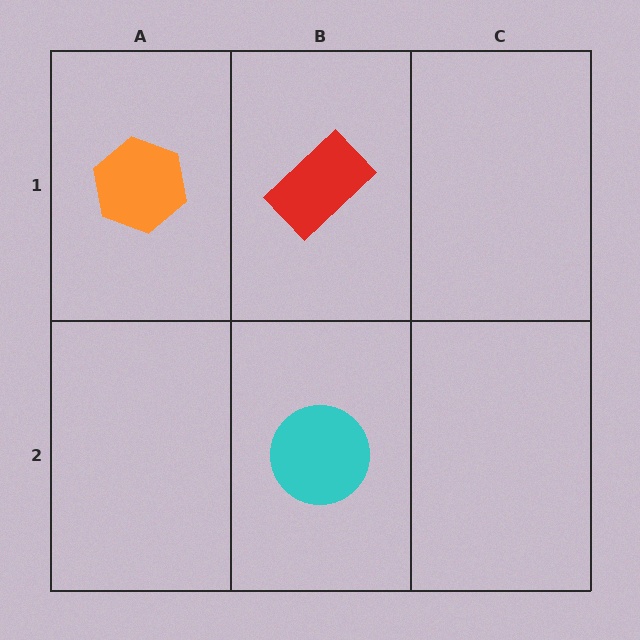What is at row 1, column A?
An orange hexagon.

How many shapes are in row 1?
2 shapes.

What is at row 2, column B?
A cyan circle.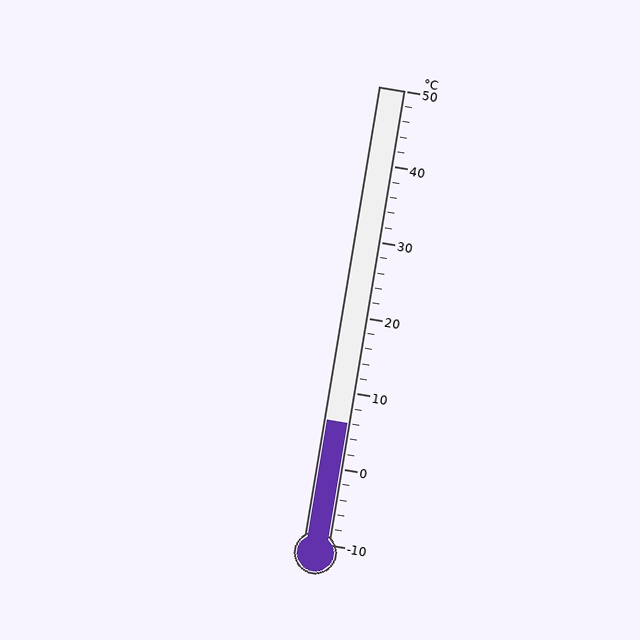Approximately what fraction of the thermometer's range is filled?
The thermometer is filled to approximately 25% of its range.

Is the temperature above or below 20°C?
The temperature is below 20°C.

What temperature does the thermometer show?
The thermometer shows approximately 6°C.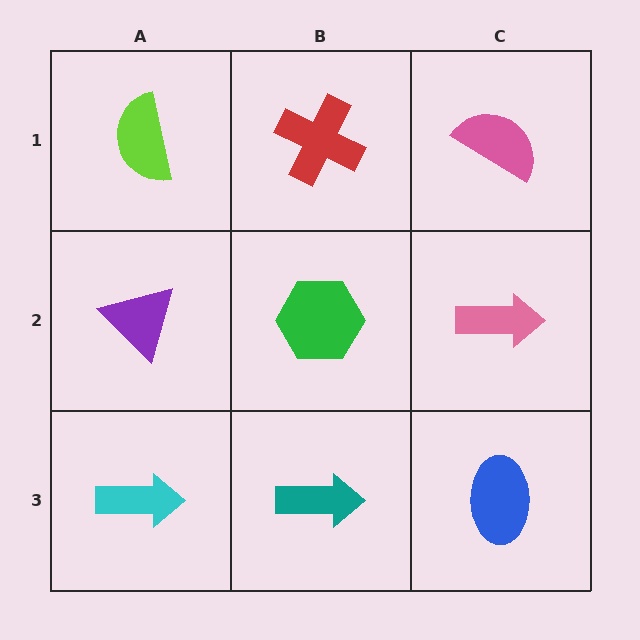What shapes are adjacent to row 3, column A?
A purple triangle (row 2, column A), a teal arrow (row 3, column B).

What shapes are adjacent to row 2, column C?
A pink semicircle (row 1, column C), a blue ellipse (row 3, column C), a green hexagon (row 2, column B).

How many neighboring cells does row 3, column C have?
2.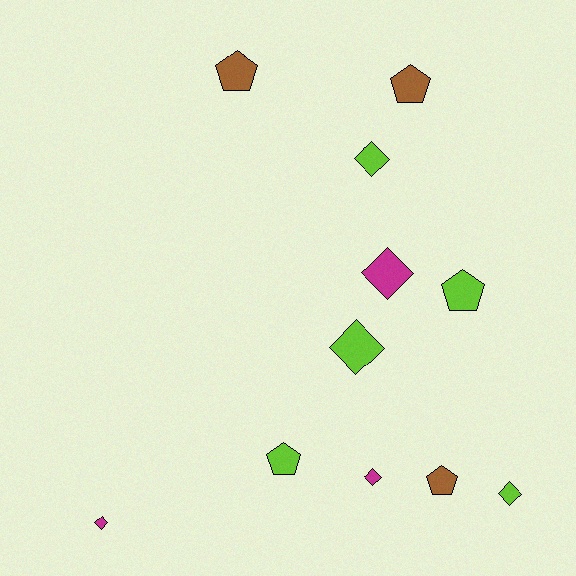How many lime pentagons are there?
There are 2 lime pentagons.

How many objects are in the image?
There are 11 objects.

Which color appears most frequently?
Lime, with 5 objects.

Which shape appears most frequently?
Diamond, with 6 objects.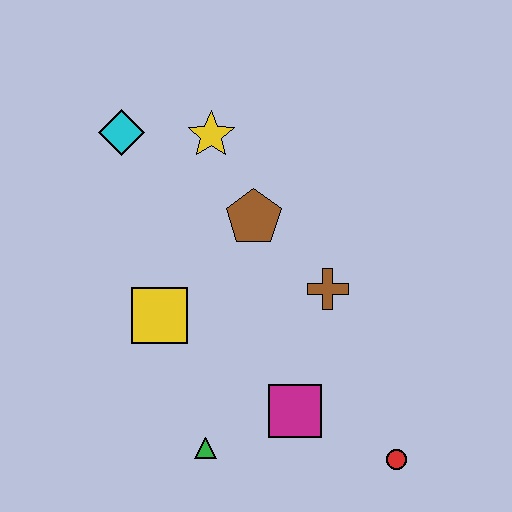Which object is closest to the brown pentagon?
The yellow star is closest to the brown pentagon.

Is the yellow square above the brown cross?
No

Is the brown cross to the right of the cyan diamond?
Yes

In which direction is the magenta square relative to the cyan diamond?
The magenta square is below the cyan diamond.